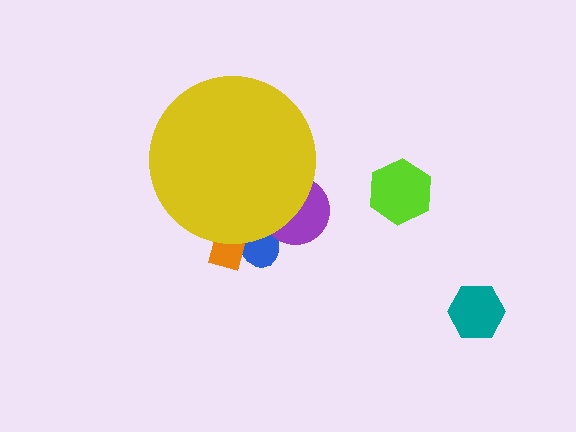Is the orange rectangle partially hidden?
Yes, the orange rectangle is partially hidden behind the yellow circle.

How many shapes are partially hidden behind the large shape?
3 shapes are partially hidden.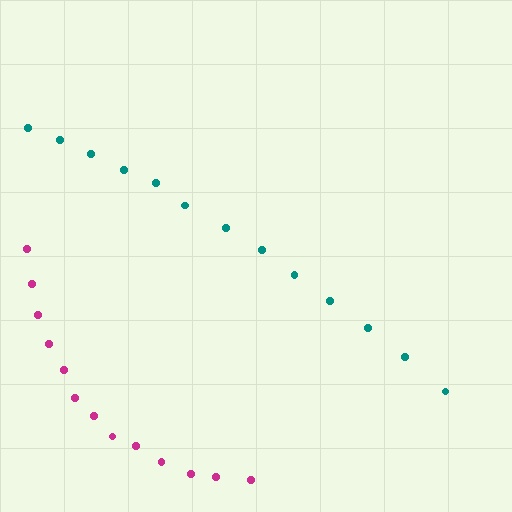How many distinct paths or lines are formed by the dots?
There are 2 distinct paths.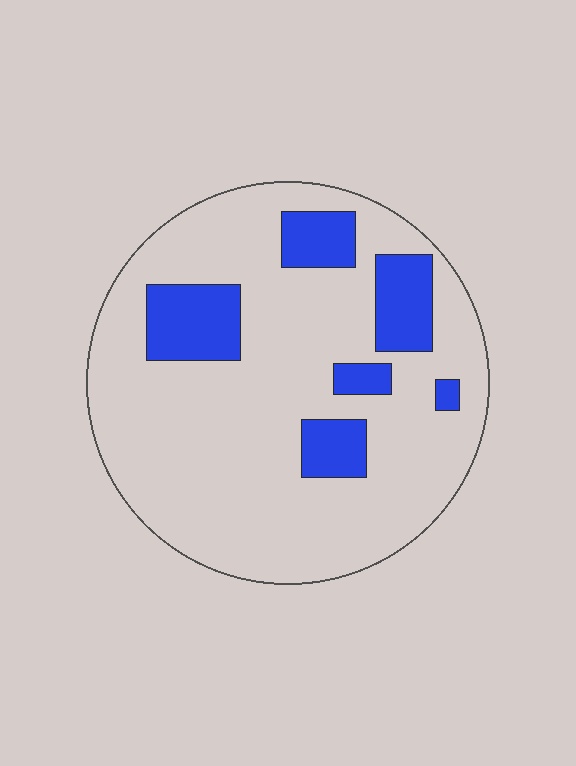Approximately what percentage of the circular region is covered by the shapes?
Approximately 20%.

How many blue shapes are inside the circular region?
6.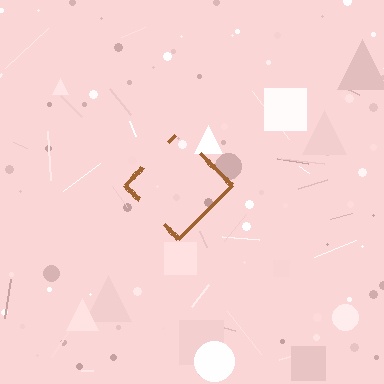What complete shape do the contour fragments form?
The contour fragments form a diamond.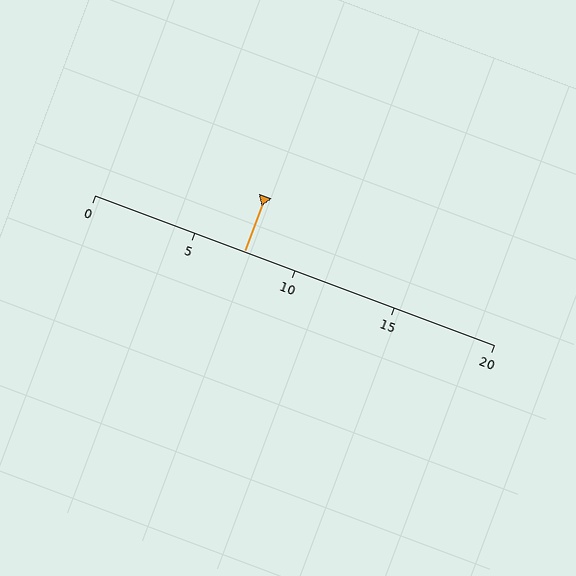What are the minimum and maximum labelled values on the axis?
The axis runs from 0 to 20.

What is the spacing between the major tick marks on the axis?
The major ticks are spaced 5 apart.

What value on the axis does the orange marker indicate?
The marker indicates approximately 7.5.